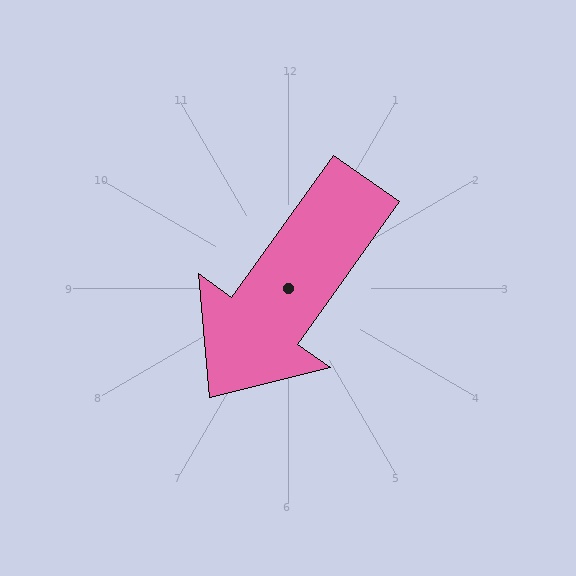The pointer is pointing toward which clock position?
Roughly 7 o'clock.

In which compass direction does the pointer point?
Southwest.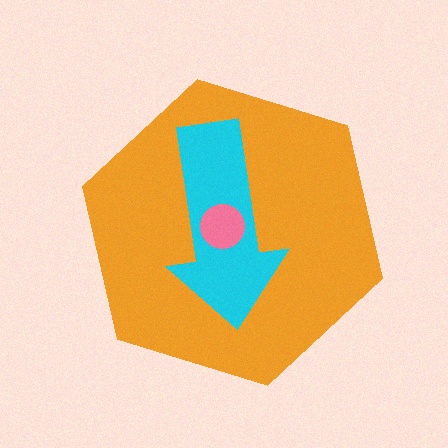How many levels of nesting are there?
3.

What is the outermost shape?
The orange hexagon.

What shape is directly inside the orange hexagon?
The cyan arrow.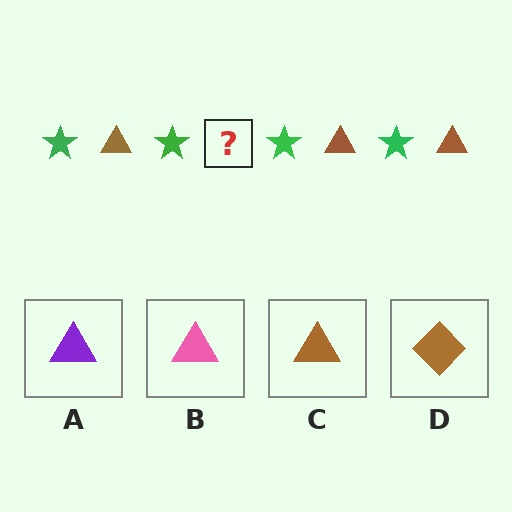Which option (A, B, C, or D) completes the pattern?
C.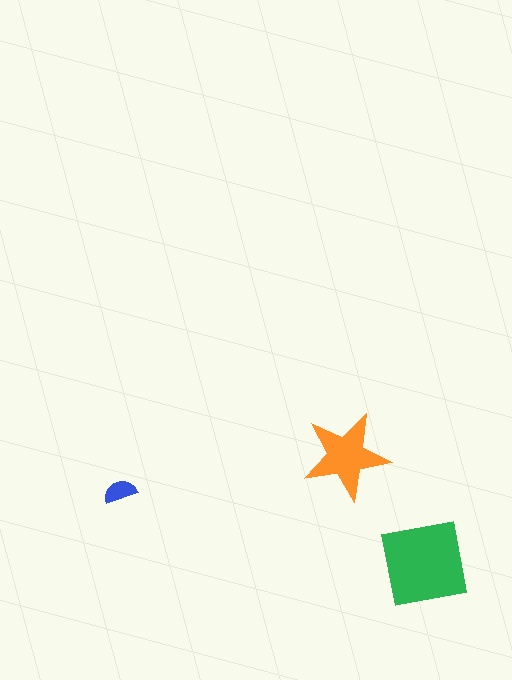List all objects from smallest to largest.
The blue semicircle, the orange star, the green square.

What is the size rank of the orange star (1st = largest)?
2nd.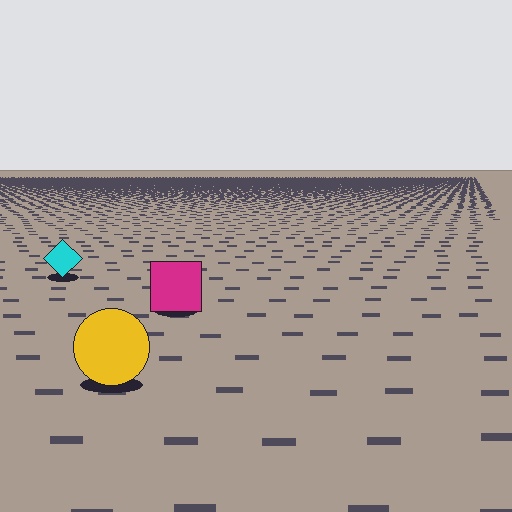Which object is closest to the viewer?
The yellow circle is closest. The texture marks near it are larger and more spread out.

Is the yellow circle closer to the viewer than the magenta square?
Yes. The yellow circle is closer — you can tell from the texture gradient: the ground texture is coarser near it.